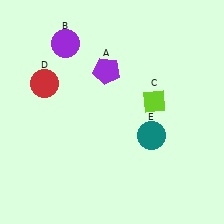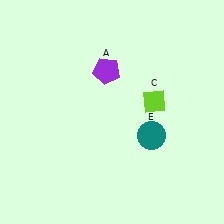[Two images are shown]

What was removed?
The red circle (D), the purple circle (B) were removed in Image 2.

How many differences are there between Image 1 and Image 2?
There are 2 differences between the two images.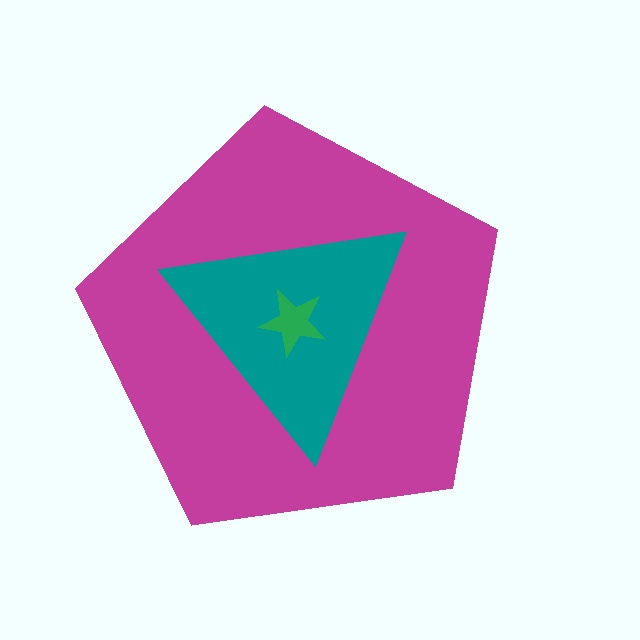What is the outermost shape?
The magenta pentagon.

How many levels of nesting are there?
3.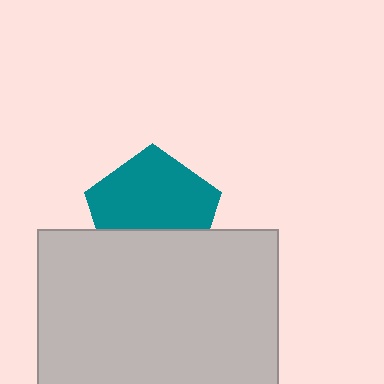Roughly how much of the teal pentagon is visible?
About half of it is visible (roughly 65%).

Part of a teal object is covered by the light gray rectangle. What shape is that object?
It is a pentagon.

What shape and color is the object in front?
The object in front is a light gray rectangle.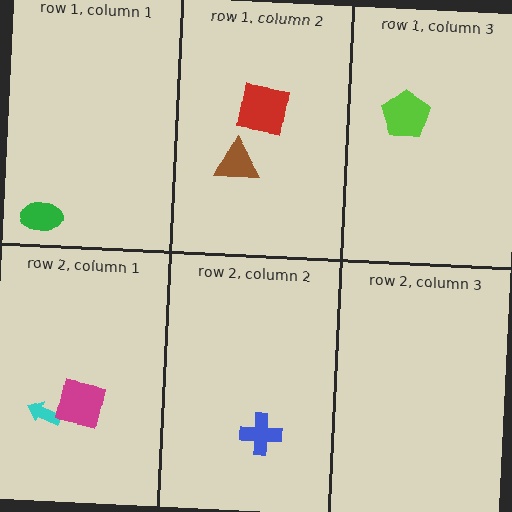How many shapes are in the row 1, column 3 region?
1.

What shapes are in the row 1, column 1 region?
The green ellipse.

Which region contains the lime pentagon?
The row 1, column 3 region.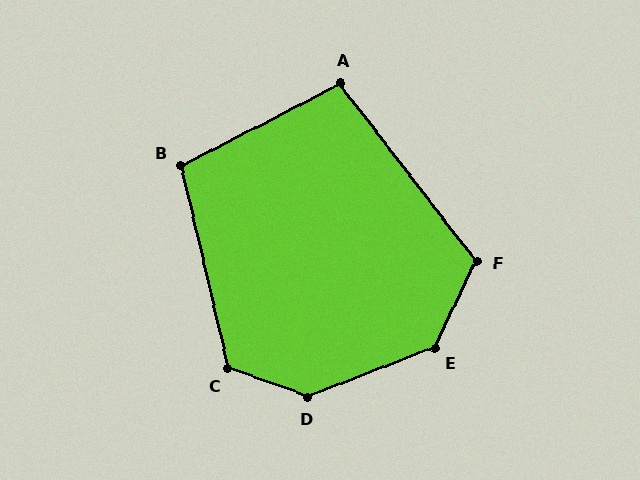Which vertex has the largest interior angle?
D, at approximately 139 degrees.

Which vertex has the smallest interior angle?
A, at approximately 100 degrees.